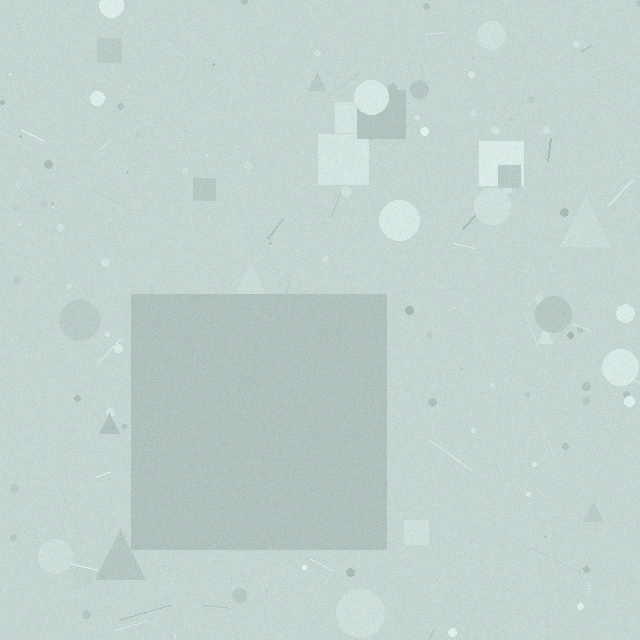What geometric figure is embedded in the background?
A square is embedded in the background.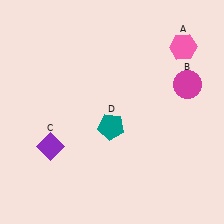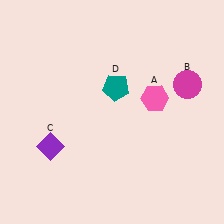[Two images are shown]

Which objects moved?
The objects that moved are: the pink hexagon (A), the teal pentagon (D).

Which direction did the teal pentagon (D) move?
The teal pentagon (D) moved up.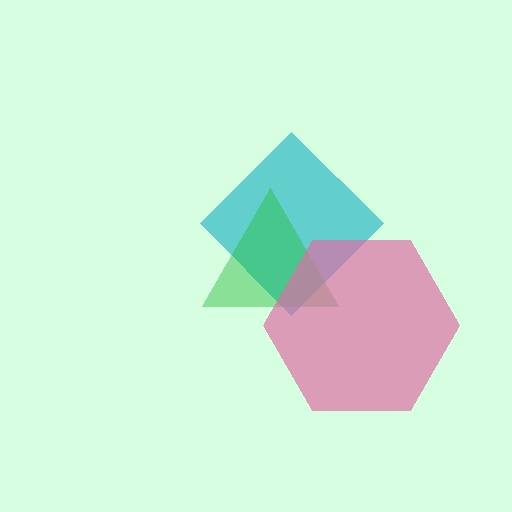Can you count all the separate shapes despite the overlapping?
Yes, there are 3 separate shapes.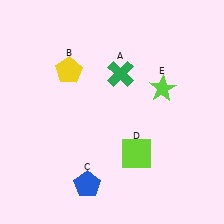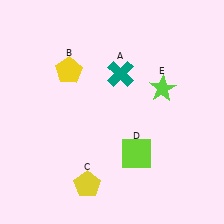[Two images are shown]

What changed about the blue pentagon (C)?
In Image 1, C is blue. In Image 2, it changed to yellow.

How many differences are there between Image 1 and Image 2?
There are 2 differences between the two images.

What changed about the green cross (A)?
In Image 1, A is green. In Image 2, it changed to teal.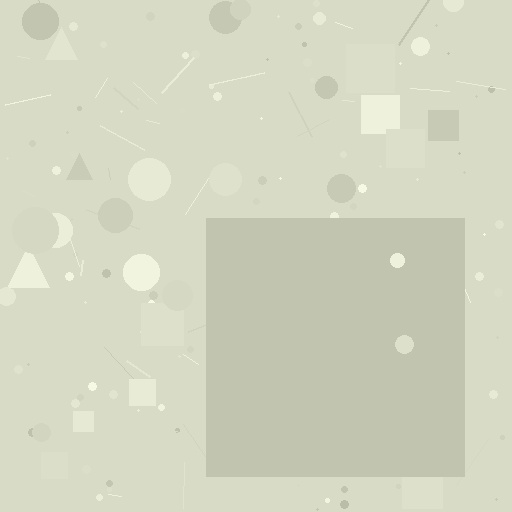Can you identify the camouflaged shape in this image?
The camouflaged shape is a square.